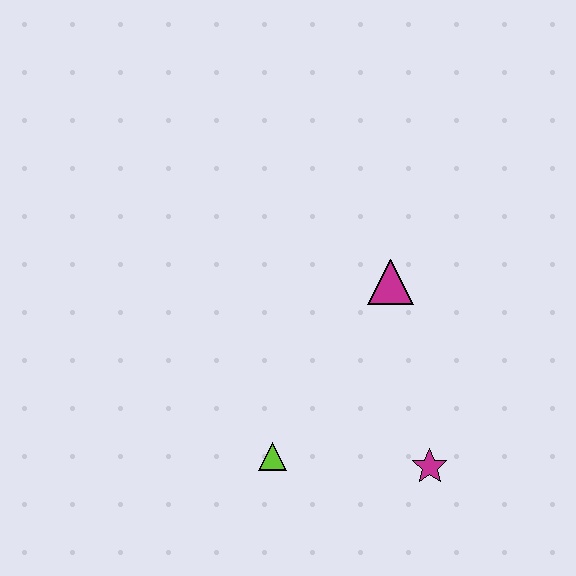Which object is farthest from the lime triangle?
The magenta triangle is farthest from the lime triangle.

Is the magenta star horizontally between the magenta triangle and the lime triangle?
No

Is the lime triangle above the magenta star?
Yes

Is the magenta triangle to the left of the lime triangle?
No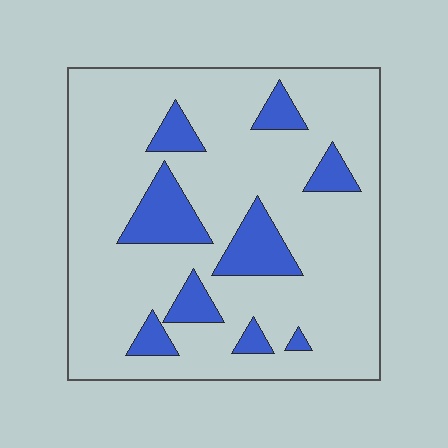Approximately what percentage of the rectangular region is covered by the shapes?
Approximately 15%.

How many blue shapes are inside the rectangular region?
9.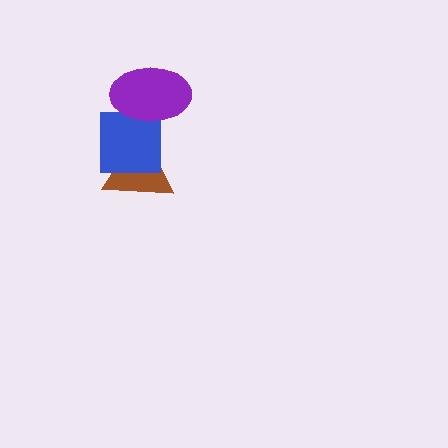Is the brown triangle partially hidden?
Yes, it is partially covered by another shape.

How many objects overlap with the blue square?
2 objects overlap with the blue square.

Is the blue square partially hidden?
Yes, it is partially covered by another shape.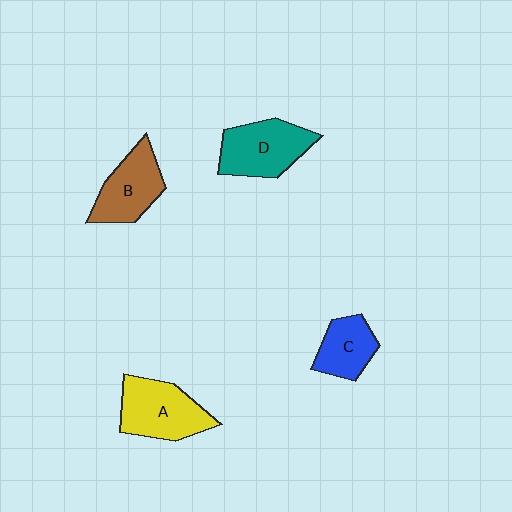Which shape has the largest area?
Shape A (yellow).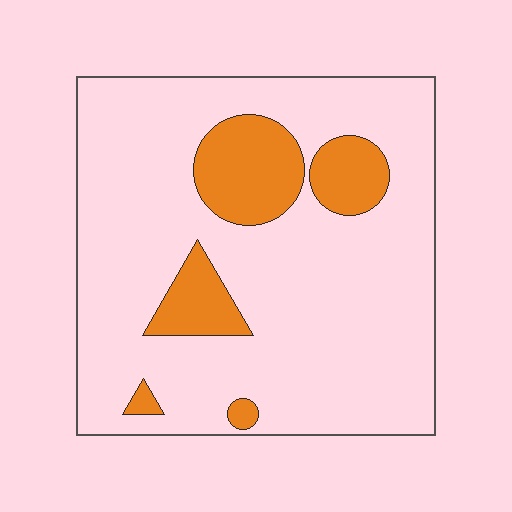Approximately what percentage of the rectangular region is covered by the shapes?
Approximately 15%.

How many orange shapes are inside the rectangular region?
5.